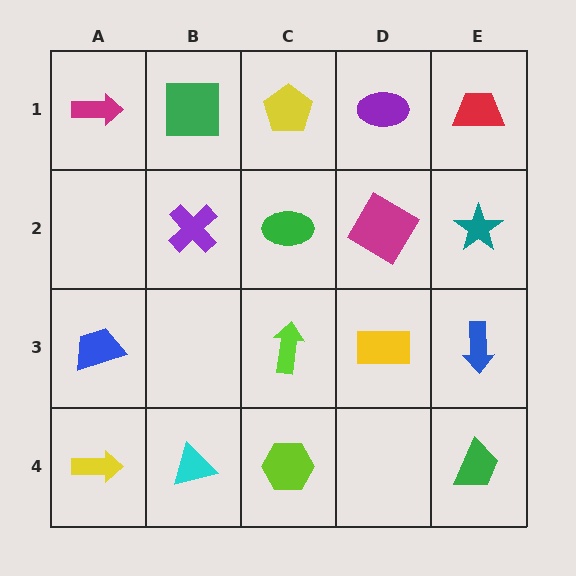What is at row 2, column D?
A magenta diamond.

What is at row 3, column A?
A blue trapezoid.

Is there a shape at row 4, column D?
No, that cell is empty.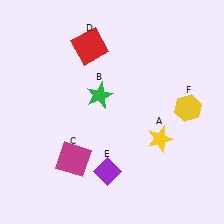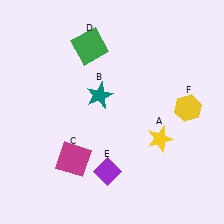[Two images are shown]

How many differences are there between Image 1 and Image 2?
There are 2 differences between the two images.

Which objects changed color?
B changed from green to teal. D changed from red to green.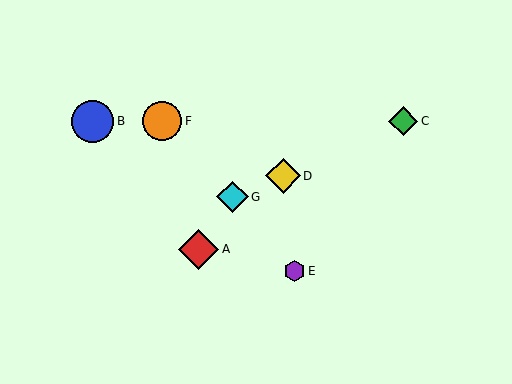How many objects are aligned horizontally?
3 objects (B, C, F) are aligned horizontally.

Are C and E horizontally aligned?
No, C is at y≈121 and E is at y≈271.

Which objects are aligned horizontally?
Objects B, C, F are aligned horizontally.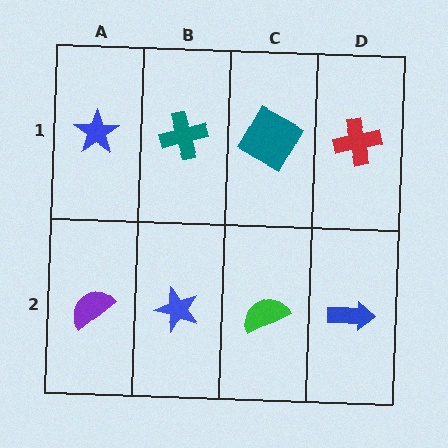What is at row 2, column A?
A purple semicircle.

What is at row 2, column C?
A green semicircle.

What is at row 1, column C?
A teal square.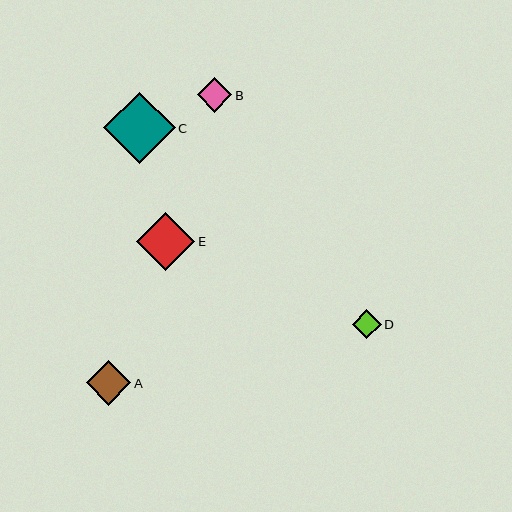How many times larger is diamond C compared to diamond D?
Diamond C is approximately 2.5 times the size of diamond D.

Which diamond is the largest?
Diamond C is the largest with a size of approximately 71 pixels.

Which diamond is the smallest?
Diamond D is the smallest with a size of approximately 29 pixels.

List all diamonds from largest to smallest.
From largest to smallest: C, E, A, B, D.